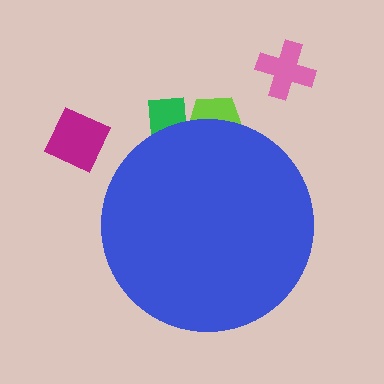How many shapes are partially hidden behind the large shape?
2 shapes are partially hidden.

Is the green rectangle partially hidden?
Yes, the green rectangle is partially hidden behind the blue circle.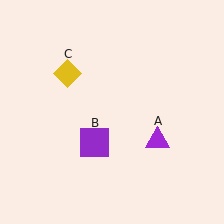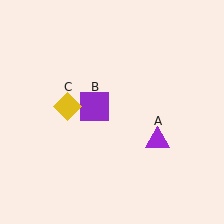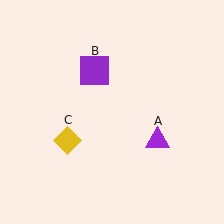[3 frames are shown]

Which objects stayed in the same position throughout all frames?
Purple triangle (object A) remained stationary.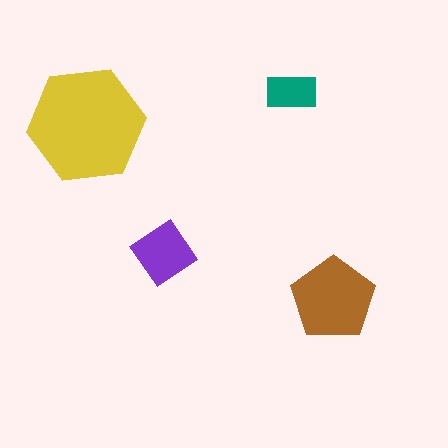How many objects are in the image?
There are 4 objects in the image.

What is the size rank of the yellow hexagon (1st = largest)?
1st.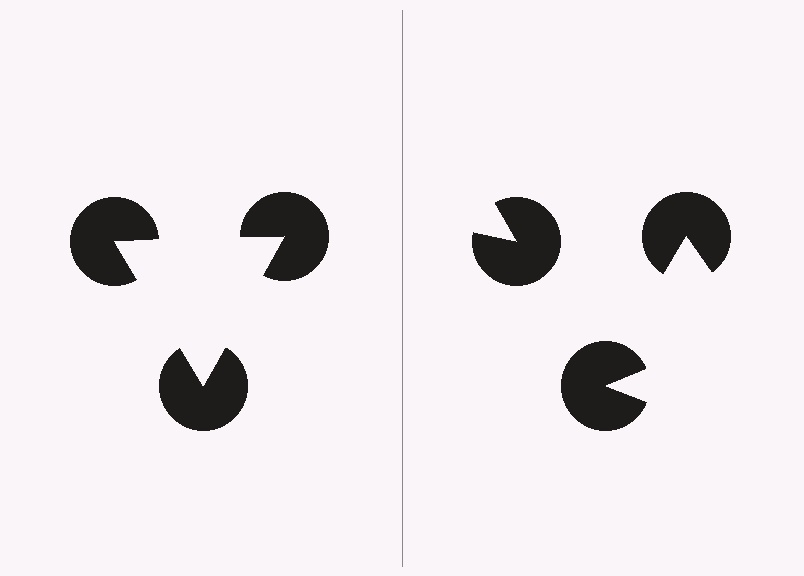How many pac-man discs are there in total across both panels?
6 — 3 on each side.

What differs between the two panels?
The pac-man discs are positioned identically on both sides; only the wedge orientations differ. On the left they align to a triangle; on the right they are misaligned.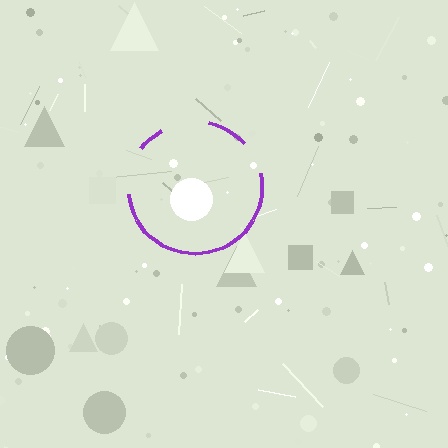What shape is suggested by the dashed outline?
The dashed outline suggests a circle.